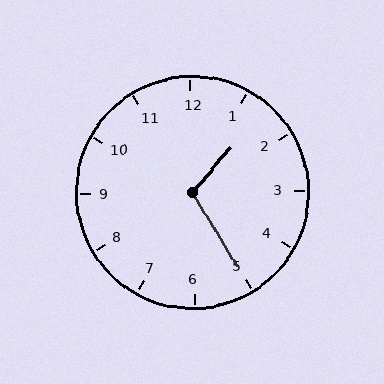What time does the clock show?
1:25.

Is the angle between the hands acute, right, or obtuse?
It is obtuse.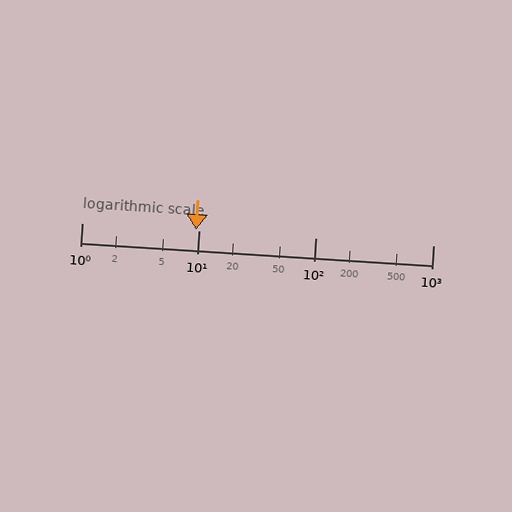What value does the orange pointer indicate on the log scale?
The pointer indicates approximately 9.5.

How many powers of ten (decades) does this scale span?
The scale spans 3 decades, from 1 to 1000.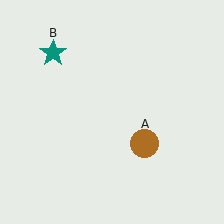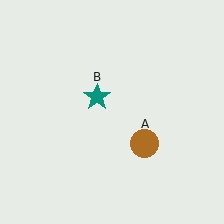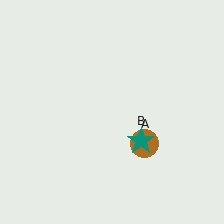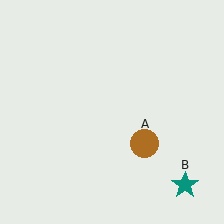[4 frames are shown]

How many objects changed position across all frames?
1 object changed position: teal star (object B).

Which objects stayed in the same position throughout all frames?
Brown circle (object A) remained stationary.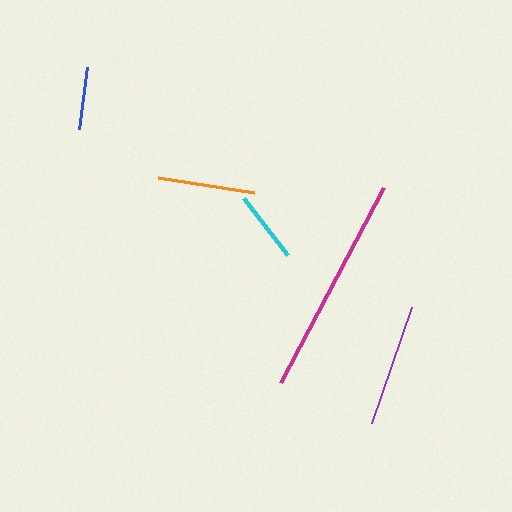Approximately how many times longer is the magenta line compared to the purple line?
The magenta line is approximately 1.8 times the length of the purple line.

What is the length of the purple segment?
The purple segment is approximately 123 pixels long.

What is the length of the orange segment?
The orange segment is approximately 97 pixels long.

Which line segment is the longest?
The magenta line is the longest at approximately 220 pixels.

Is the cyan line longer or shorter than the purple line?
The purple line is longer than the cyan line.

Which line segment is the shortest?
The blue line is the shortest at approximately 63 pixels.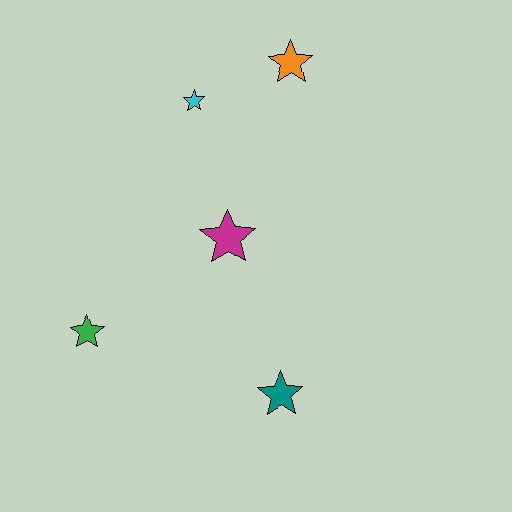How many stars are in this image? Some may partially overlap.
There are 5 stars.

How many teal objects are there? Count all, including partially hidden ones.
There is 1 teal object.